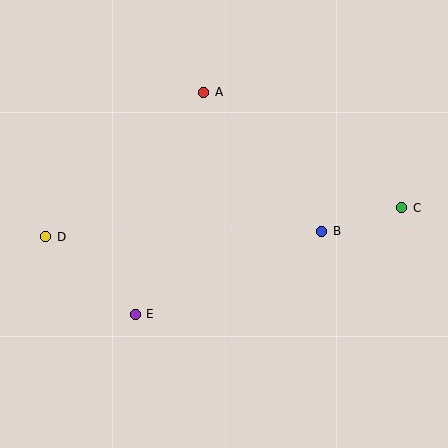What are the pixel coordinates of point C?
Point C is at (401, 208).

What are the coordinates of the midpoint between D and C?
The midpoint between D and C is at (224, 222).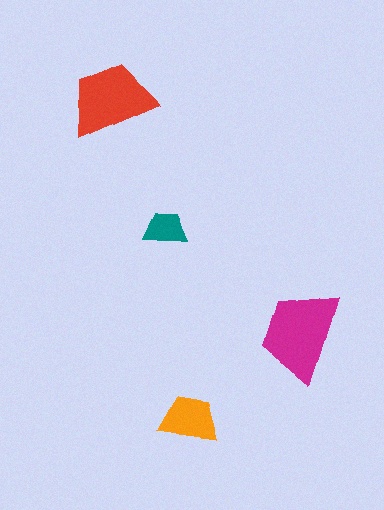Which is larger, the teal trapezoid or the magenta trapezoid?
The magenta one.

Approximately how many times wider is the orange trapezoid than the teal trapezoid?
About 1.5 times wider.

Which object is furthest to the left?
The red trapezoid is leftmost.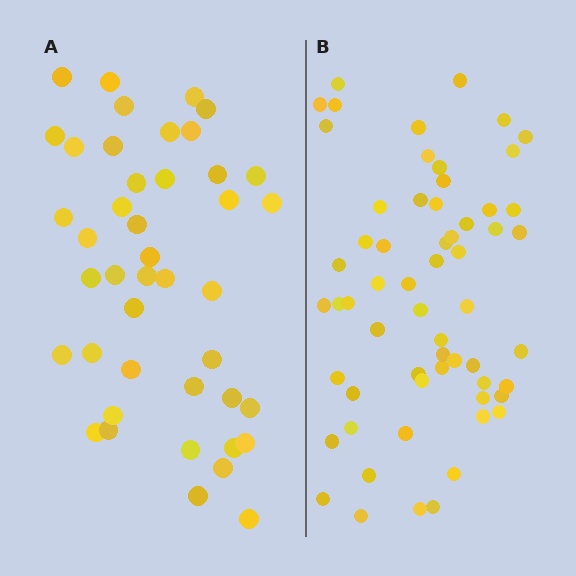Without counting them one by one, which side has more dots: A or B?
Region B (the right region) has more dots.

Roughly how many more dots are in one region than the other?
Region B has approximately 15 more dots than region A.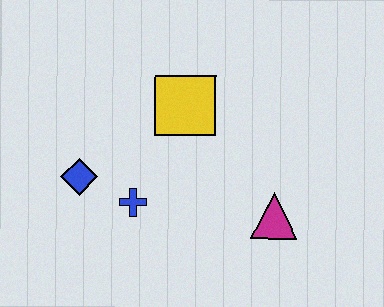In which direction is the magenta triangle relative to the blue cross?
The magenta triangle is to the right of the blue cross.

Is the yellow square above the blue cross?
Yes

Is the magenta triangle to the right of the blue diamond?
Yes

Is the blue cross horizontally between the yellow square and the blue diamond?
Yes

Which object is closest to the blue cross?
The blue diamond is closest to the blue cross.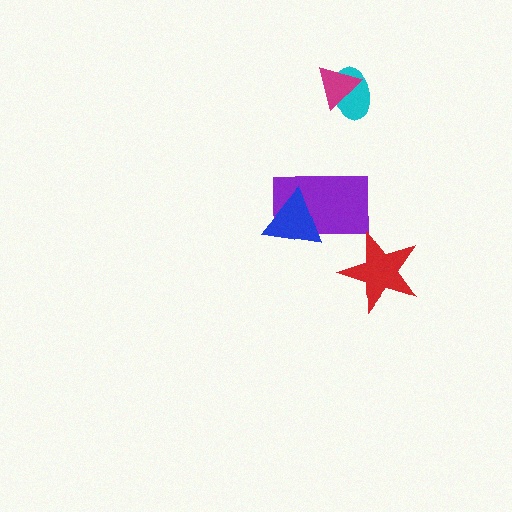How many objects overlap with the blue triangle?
1 object overlaps with the blue triangle.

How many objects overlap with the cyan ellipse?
1 object overlaps with the cyan ellipse.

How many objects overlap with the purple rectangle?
1 object overlaps with the purple rectangle.